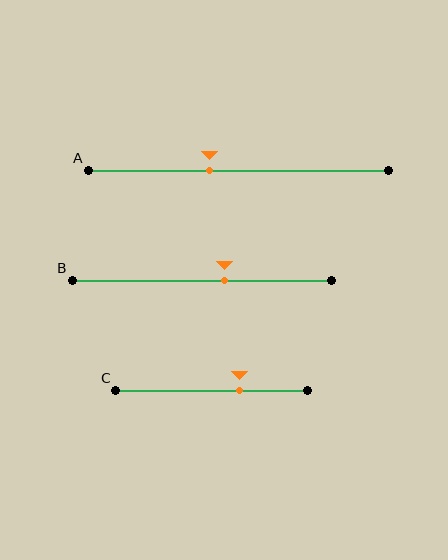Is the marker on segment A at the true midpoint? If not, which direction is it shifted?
No, the marker on segment A is shifted to the left by about 10% of the segment length.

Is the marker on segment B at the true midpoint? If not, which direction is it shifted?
No, the marker on segment B is shifted to the right by about 9% of the segment length.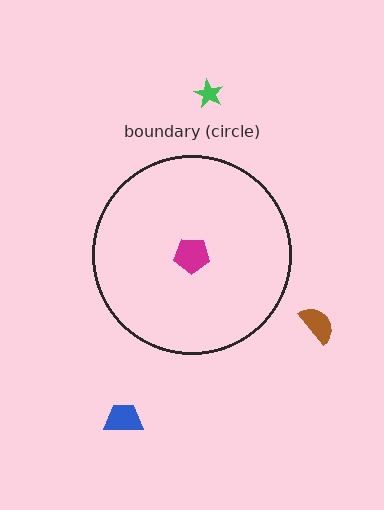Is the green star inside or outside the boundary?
Outside.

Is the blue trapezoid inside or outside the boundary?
Outside.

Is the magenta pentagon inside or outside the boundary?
Inside.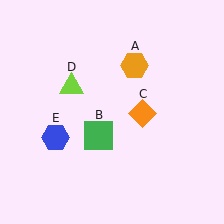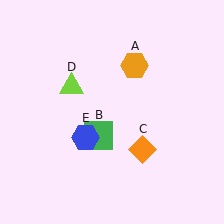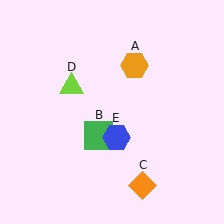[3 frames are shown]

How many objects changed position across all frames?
2 objects changed position: orange diamond (object C), blue hexagon (object E).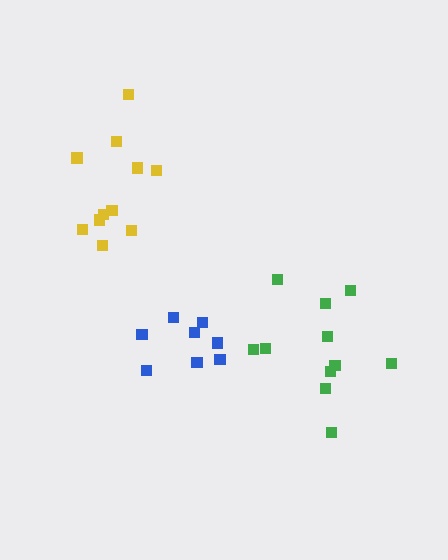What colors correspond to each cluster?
The clusters are colored: yellow, blue, green.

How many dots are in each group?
Group 1: 11 dots, Group 2: 8 dots, Group 3: 11 dots (30 total).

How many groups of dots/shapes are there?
There are 3 groups.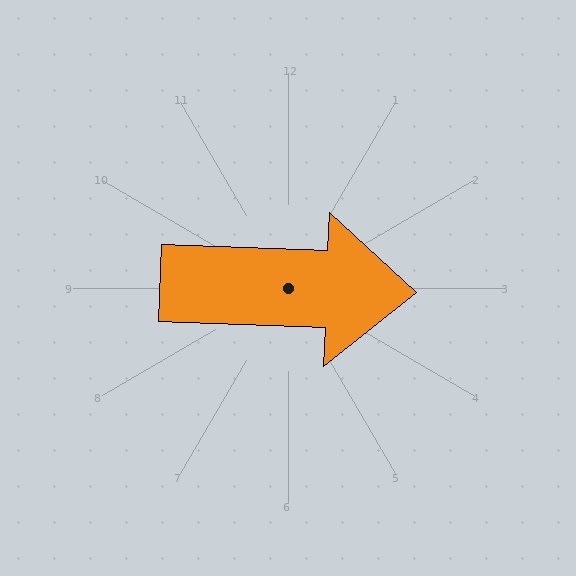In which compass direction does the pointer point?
East.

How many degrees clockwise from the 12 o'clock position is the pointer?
Approximately 92 degrees.